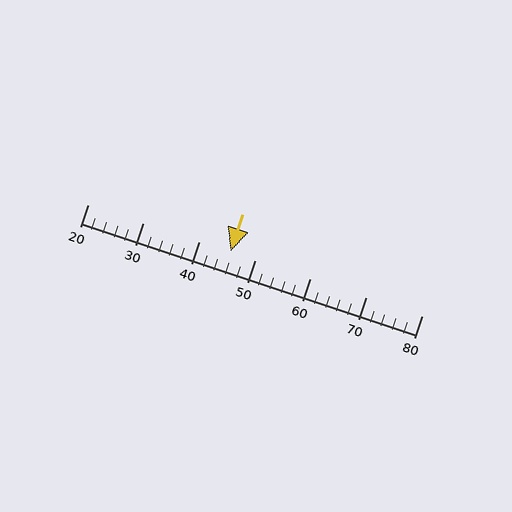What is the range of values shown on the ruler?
The ruler shows values from 20 to 80.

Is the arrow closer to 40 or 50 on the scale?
The arrow is closer to 50.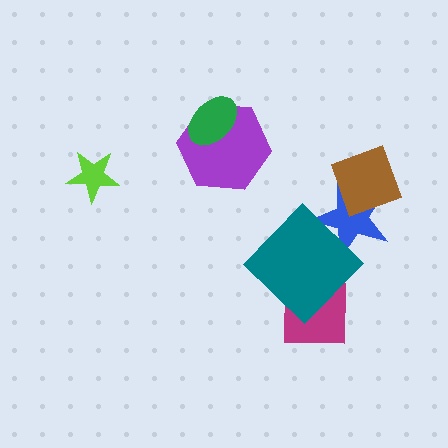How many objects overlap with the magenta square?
1 object overlaps with the magenta square.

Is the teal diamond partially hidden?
No, no other shape covers it.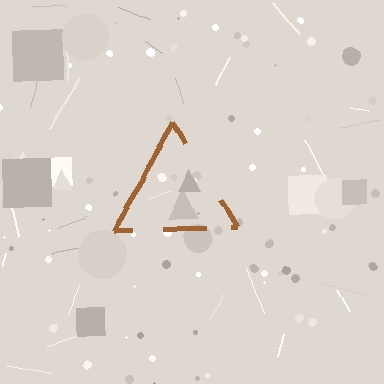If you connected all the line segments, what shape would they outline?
They would outline a triangle.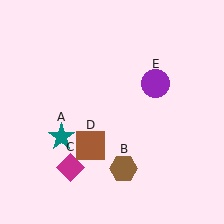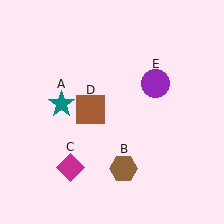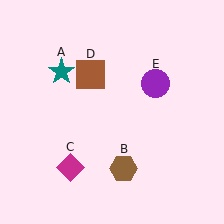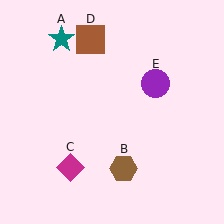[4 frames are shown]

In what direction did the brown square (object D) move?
The brown square (object D) moved up.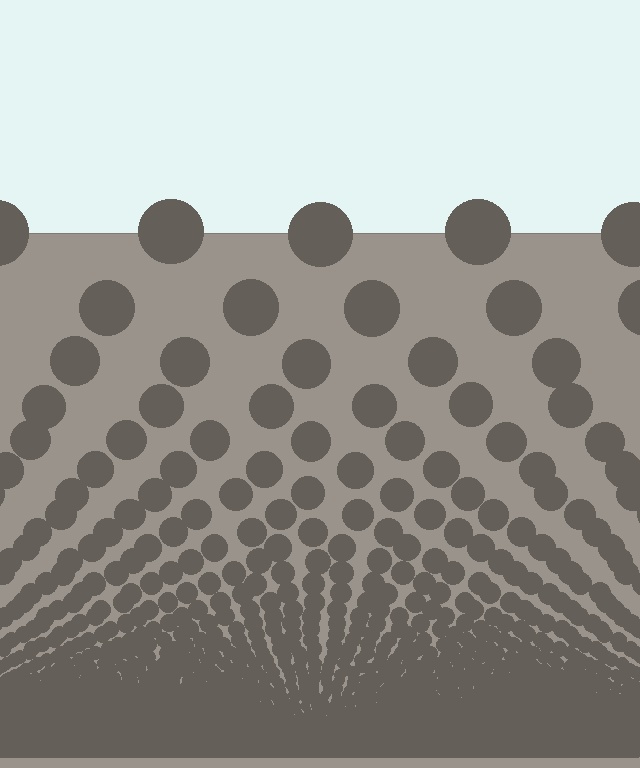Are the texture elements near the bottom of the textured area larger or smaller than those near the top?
Smaller. The gradient is inverted — elements near the bottom are smaller and denser.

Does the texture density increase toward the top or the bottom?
Density increases toward the bottom.